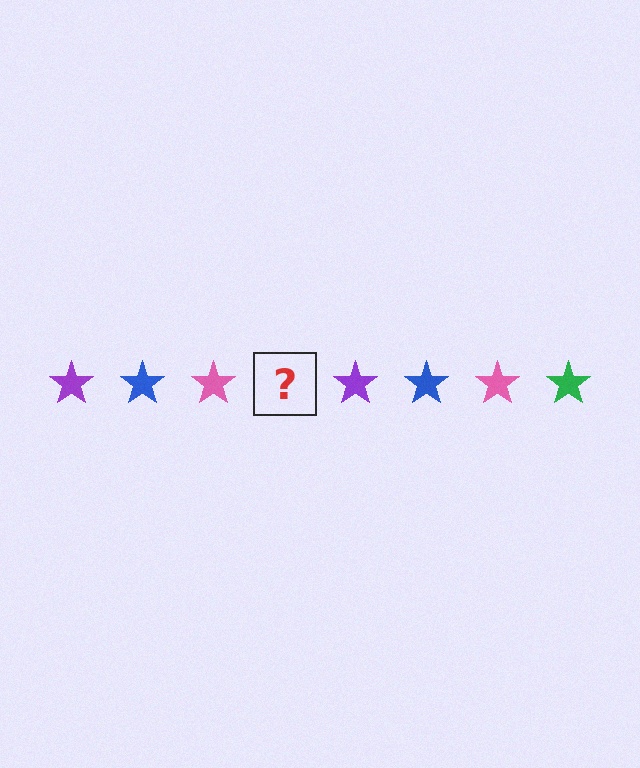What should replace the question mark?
The question mark should be replaced with a green star.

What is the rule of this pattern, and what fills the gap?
The rule is that the pattern cycles through purple, blue, pink, green stars. The gap should be filled with a green star.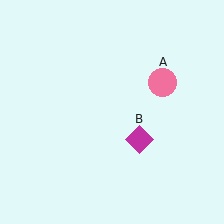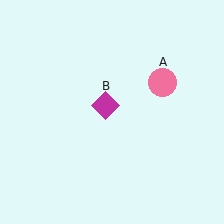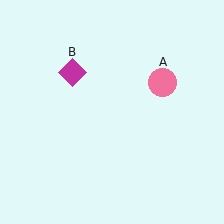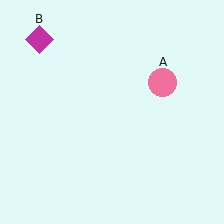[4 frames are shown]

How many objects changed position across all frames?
1 object changed position: magenta diamond (object B).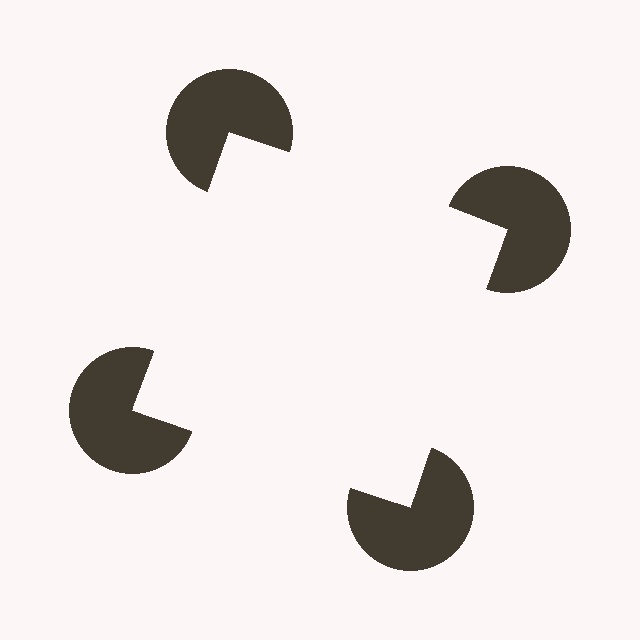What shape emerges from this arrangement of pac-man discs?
An illusory square — its edges are inferred from the aligned wedge cuts in the pac-man discs, not physically drawn.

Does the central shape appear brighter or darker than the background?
It typically appears slightly brighter than the background, even though no actual brightness change is drawn.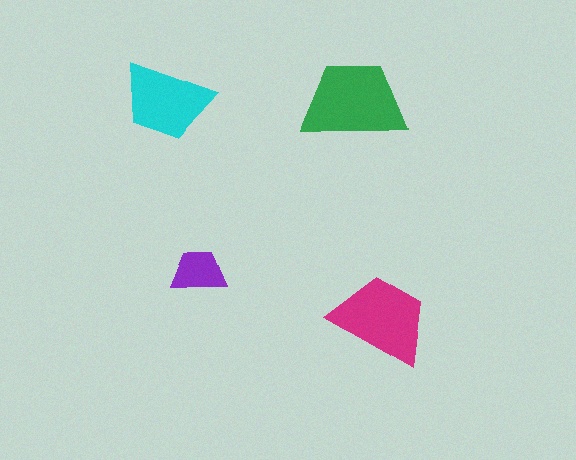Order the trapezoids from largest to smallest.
the green one, the magenta one, the cyan one, the purple one.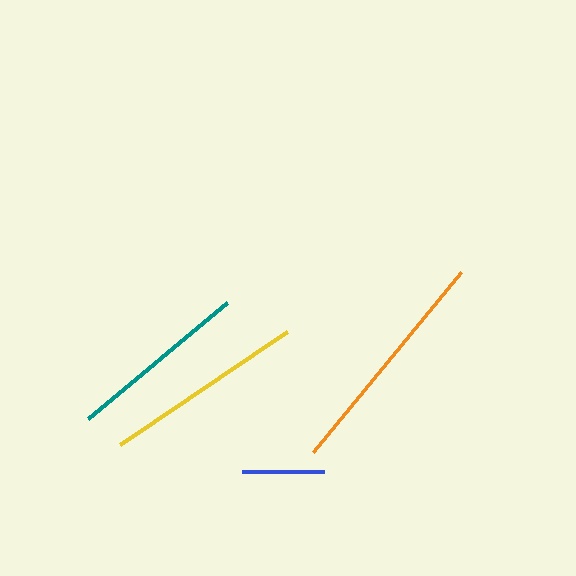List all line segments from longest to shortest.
From longest to shortest: orange, yellow, teal, blue.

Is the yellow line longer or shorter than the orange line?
The orange line is longer than the yellow line.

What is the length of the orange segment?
The orange segment is approximately 232 pixels long.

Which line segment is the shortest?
The blue line is the shortest at approximately 82 pixels.